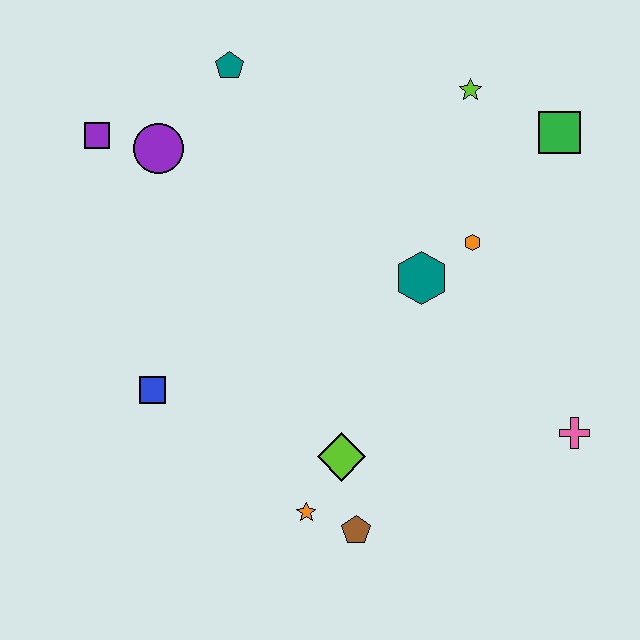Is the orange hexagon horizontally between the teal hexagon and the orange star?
No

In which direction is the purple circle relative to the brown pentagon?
The purple circle is above the brown pentagon.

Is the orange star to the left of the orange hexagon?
Yes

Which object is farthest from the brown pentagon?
The teal pentagon is farthest from the brown pentagon.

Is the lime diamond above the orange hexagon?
No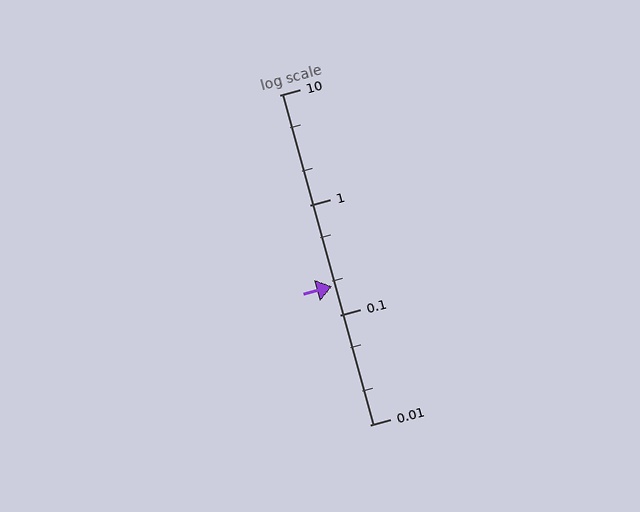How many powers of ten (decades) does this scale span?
The scale spans 3 decades, from 0.01 to 10.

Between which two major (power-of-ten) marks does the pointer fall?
The pointer is between 0.1 and 1.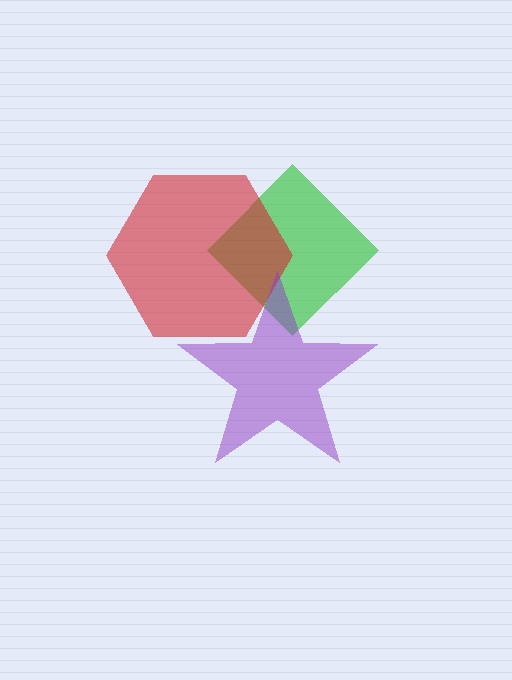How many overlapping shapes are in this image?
There are 3 overlapping shapes in the image.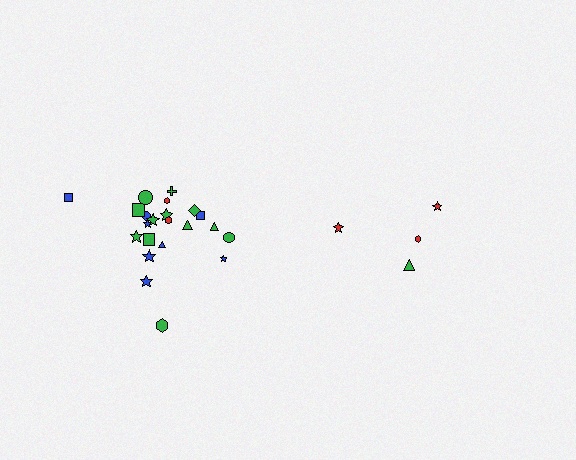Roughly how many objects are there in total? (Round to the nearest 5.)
Roughly 25 objects in total.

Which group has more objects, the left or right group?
The left group.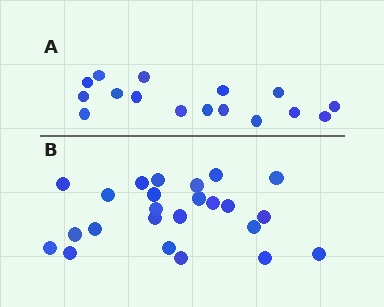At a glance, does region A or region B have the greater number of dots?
Region B (the bottom region) has more dots.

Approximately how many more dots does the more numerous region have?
Region B has roughly 8 or so more dots than region A.